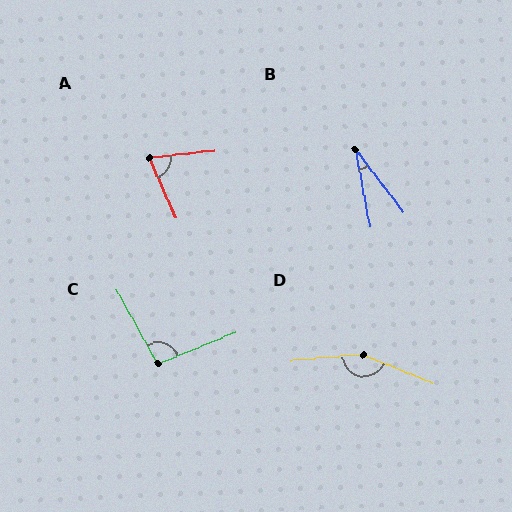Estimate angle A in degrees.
Approximately 73 degrees.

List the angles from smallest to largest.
B (26°), A (73°), C (97°), D (152°).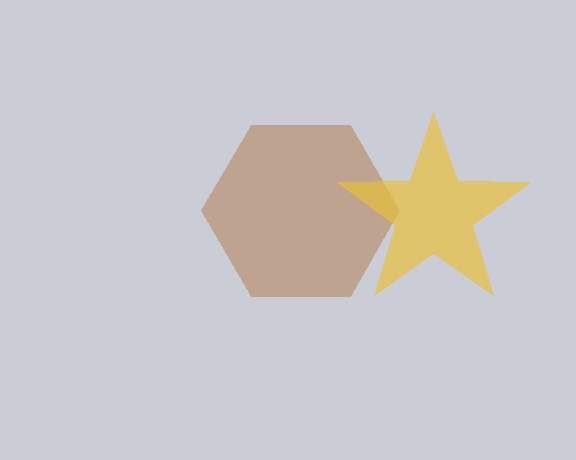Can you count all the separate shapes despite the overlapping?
Yes, there are 2 separate shapes.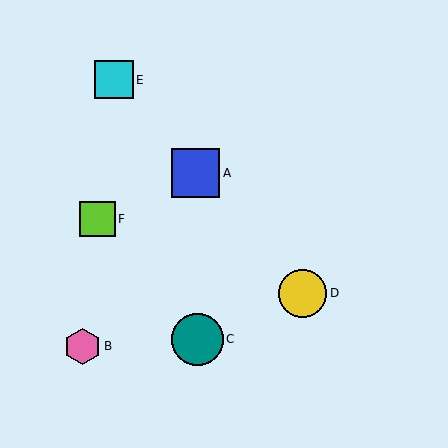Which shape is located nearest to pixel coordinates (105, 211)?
The lime square (labeled F) at (98, 219) is nearest to that location.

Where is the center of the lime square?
The center of the lime square is at (98, 219).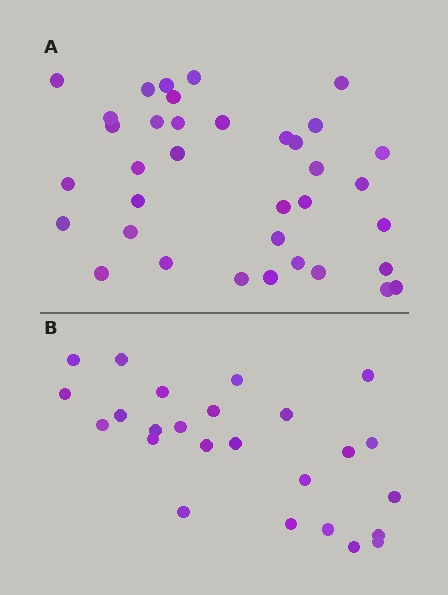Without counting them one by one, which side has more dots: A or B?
Region A (the top region) has more dots.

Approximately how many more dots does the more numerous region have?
Region A has roughly 12 or so more dots than region B.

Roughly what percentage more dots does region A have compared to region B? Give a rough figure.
About 45% more.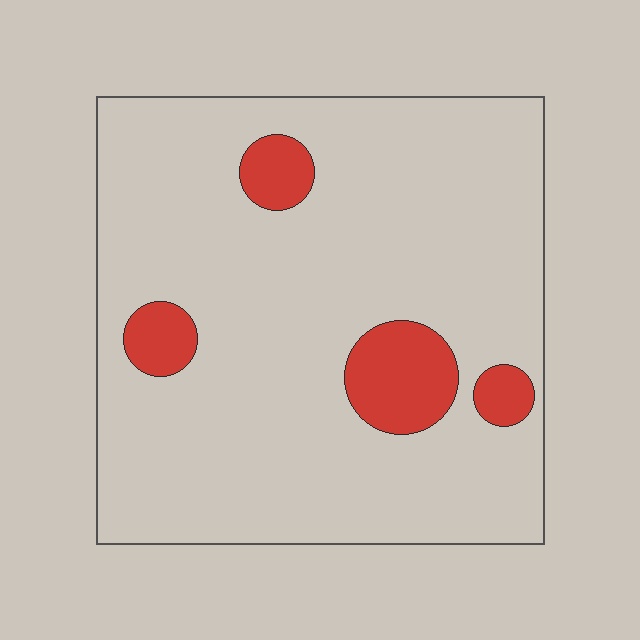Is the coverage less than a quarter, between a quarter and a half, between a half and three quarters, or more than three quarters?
Less than a quarter.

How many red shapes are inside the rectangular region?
4.